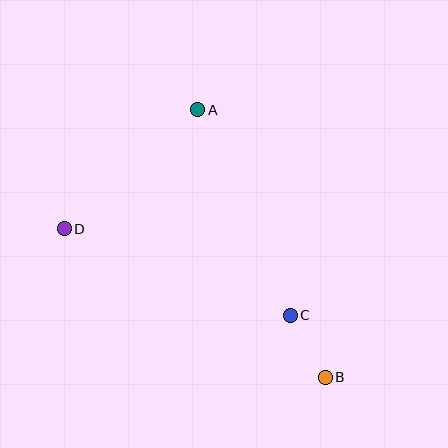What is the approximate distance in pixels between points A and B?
The distance between A and B is approximately 296 pixels.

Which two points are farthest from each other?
Points B and D are farthest from each other.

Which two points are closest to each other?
Points B and C are closest to each other.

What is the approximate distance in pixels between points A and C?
The distance between A and C is approximately 225 pixels.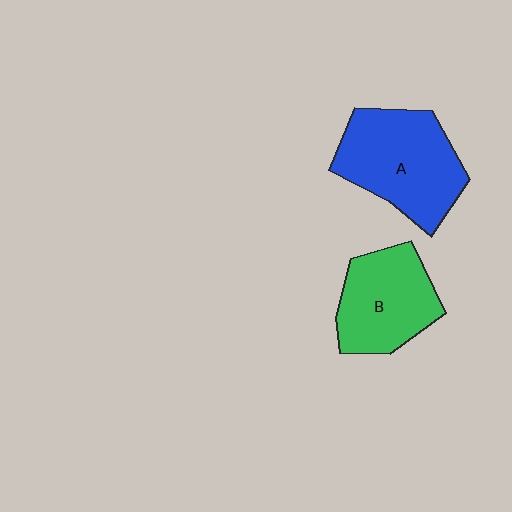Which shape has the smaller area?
Shape B (green).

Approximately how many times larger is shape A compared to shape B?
Approximately 1.2 times.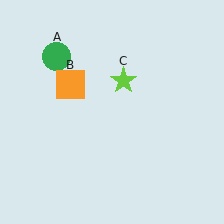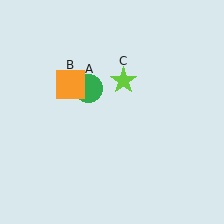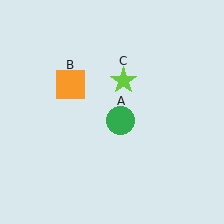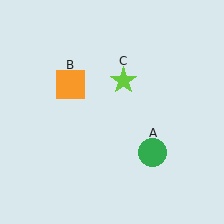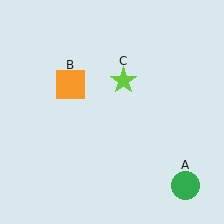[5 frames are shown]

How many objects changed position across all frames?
1 object changed position: green circle (object A).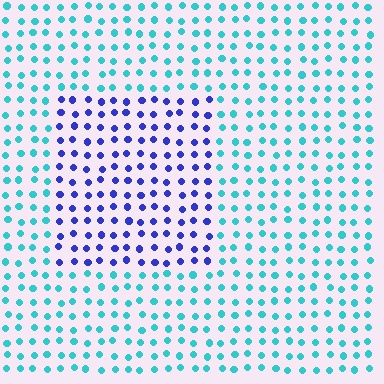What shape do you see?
I see a rectangle.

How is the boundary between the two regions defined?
The boundary is defined purely by a slight shift in hue (about 58 degrees). Spacing, size, and orientation are identical on both sides.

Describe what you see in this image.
The image is filled with small cyan elements in a uniform arrangement. A rectangle-shaped region is visible where the elements are tinted to a slightly different hue, forming a subtle color boundary.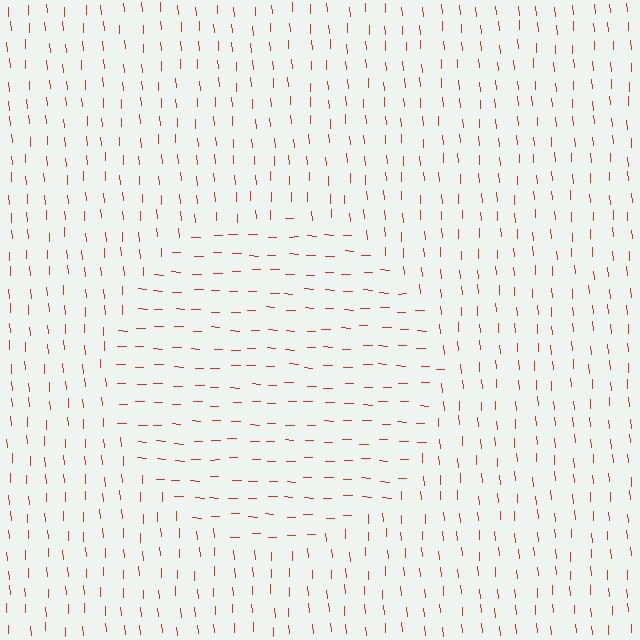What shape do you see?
I see a circle.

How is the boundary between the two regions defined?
The boundary is defined purely by a change in line orientation (approximately 84 degrees difference). All lines are the same color and thickness.